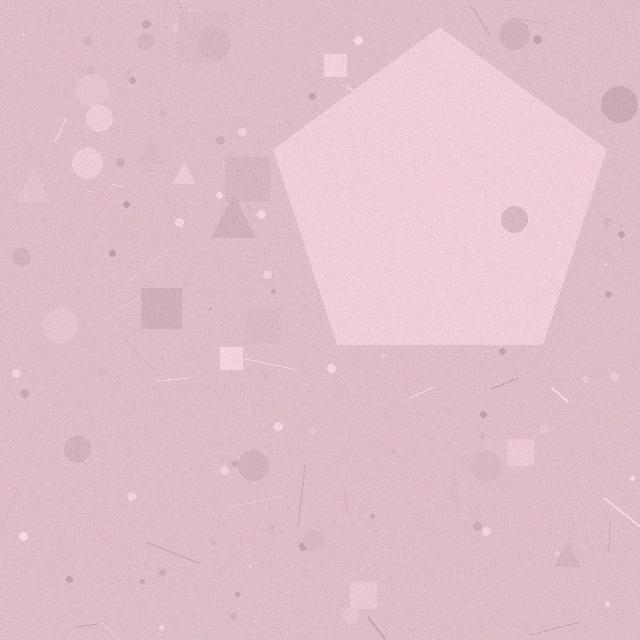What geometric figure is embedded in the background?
A pentagon is embedded in the background.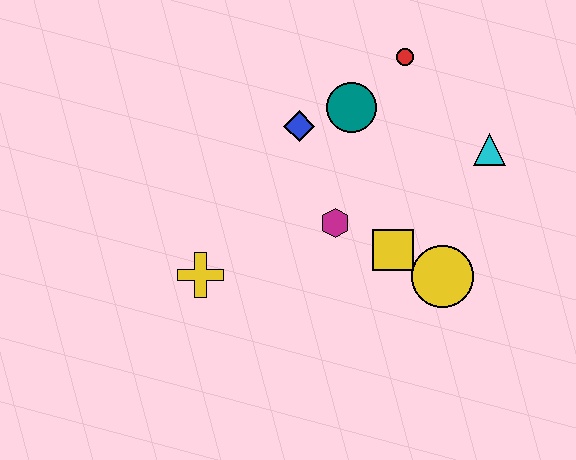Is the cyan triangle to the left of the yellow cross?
No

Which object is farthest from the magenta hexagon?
The red circle is farthest from the magenta hexagon.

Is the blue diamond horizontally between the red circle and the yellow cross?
Yes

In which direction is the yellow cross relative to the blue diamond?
The yellow cross is below the blue diamond.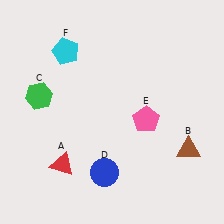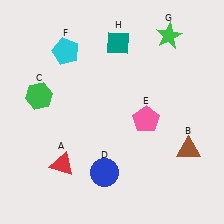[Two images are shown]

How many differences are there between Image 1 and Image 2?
There are 2 differences between the two images.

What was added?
A green star (G), a teal diamond (H) were added in Image 2.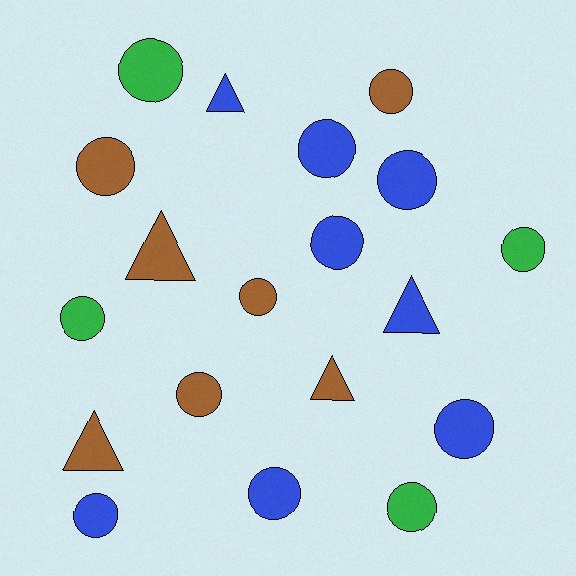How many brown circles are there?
There are 4 brown circles.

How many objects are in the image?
There are 19 objects.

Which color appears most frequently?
Blue, with 8 objects.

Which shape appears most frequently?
Circle, with 14 objects.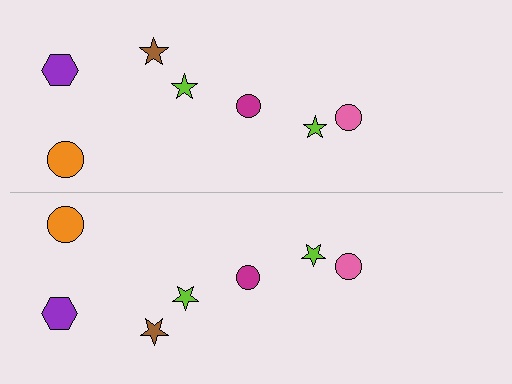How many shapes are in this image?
There are 14 shapes in this image.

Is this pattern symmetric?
Yes, this pattern has bilateral (reflection) symmetry.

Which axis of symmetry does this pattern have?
The pattern has a horizontal axis of symmetry running through the center of the image.